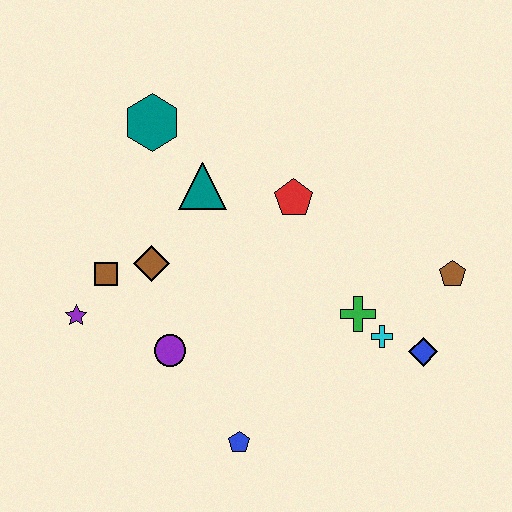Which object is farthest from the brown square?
The brown pentagon is farthest from the brown square.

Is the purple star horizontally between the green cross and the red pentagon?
No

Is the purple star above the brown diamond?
No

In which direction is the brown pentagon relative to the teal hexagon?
The brown pentagon is to the right of the teal hexagon.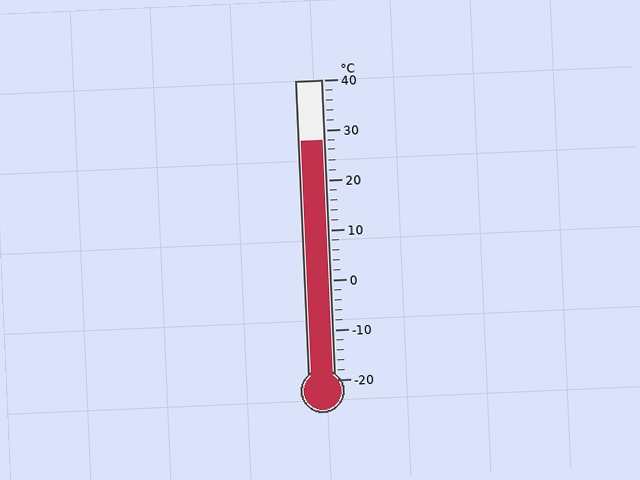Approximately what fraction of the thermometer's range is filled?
The thermometer is filled to approximately 80% of its range.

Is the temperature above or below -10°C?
The temperature is above -10°C.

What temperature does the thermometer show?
The thermometer shows approximately 28°C.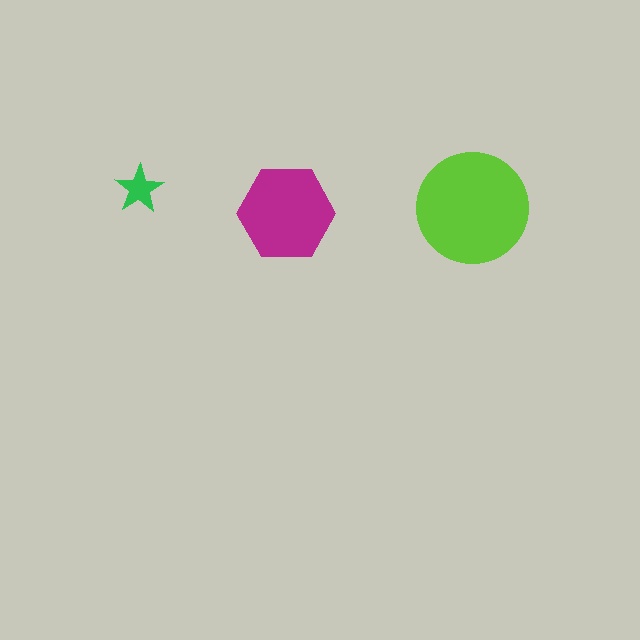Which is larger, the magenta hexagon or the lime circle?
The lime circle.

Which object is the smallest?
The green star.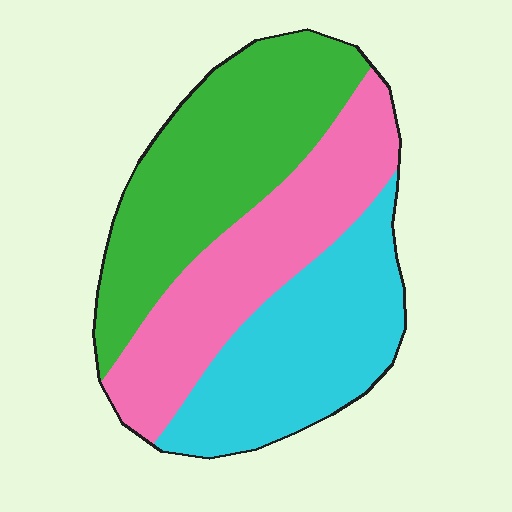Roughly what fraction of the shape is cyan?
Cyan covers 31% of the shape.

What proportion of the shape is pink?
Pink takes up between a quarter and a half of the shape.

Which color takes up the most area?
Green, at roughly 35%.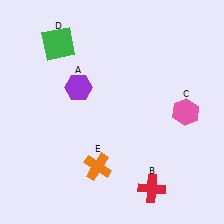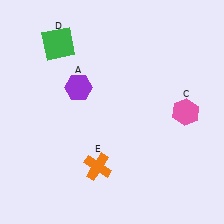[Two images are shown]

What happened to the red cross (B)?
The red cross (B) was removed in Image 2. It was in the bottom-right area of Image 1.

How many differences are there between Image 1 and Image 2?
There is 1 difference between the two images.